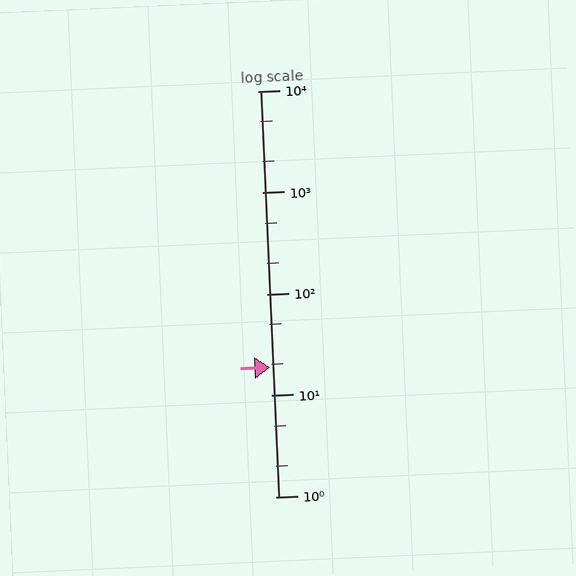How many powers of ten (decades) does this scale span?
The scale spans 4 decades, from 1 to 10000.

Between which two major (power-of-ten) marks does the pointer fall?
The pointer is between 10 and 100.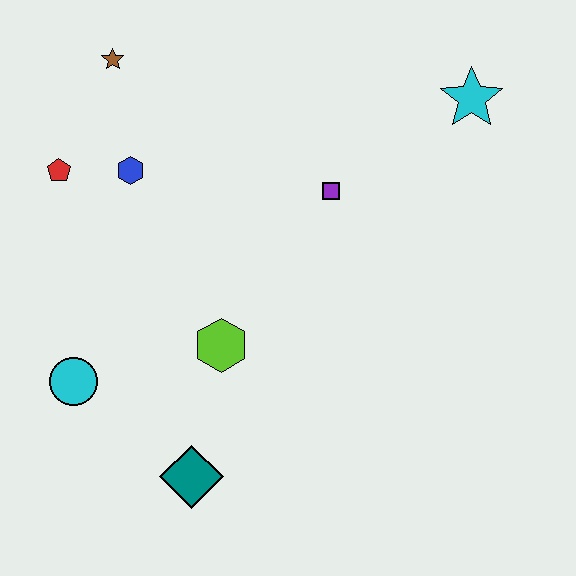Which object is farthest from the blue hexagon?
The cyan star is farthest from the blue hexagon.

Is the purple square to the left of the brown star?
No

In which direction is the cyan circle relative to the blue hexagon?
The cyan circle is below the blue hexagon.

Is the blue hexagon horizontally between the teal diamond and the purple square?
No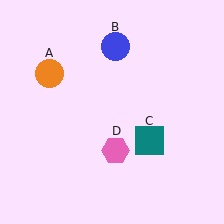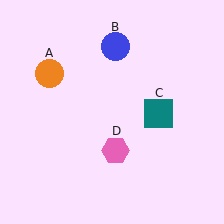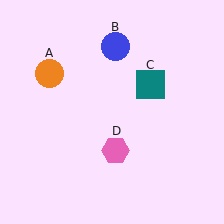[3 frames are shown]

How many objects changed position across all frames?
1 object changed position: teal square (object C).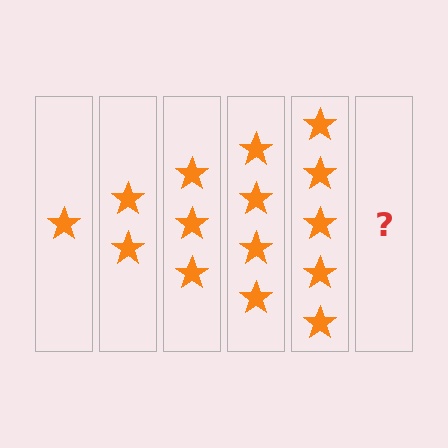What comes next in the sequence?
The next element should be 6 stars.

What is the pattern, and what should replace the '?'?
The pattern is that each step adds one more star. The '?' should be 6 stars.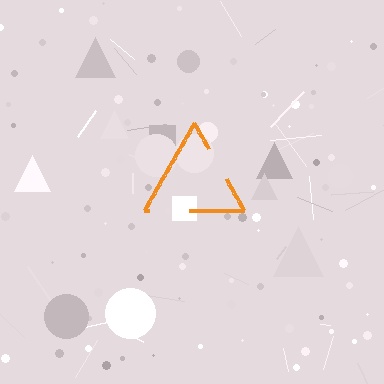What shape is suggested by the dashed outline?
The dashed outline suggests a triangle.